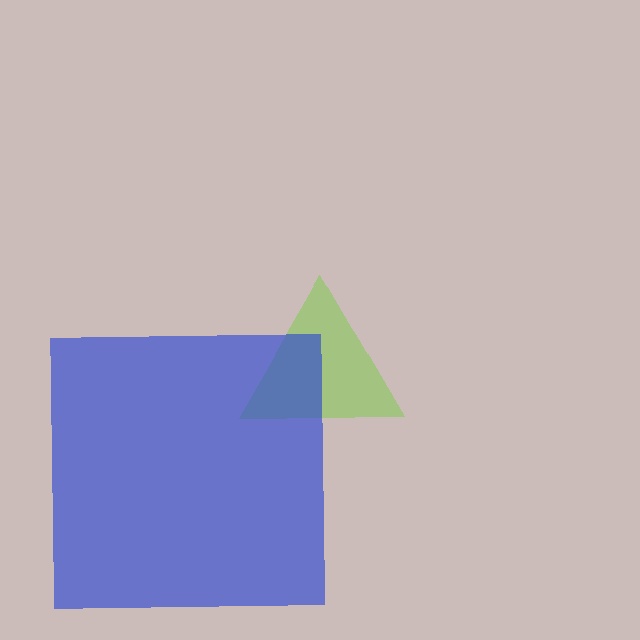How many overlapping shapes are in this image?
There are 2 overlapping shapes in the image.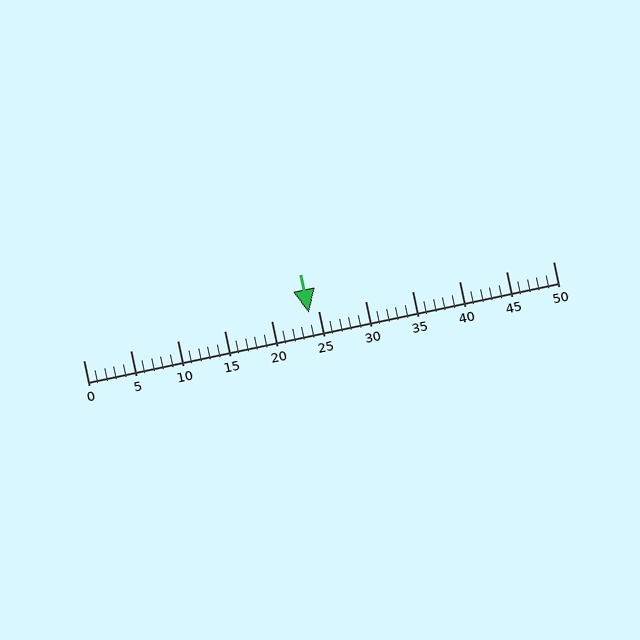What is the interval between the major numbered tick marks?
The major tick marks are spaced 5 units apart.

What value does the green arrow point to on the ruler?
The green arrow points to approximately 24.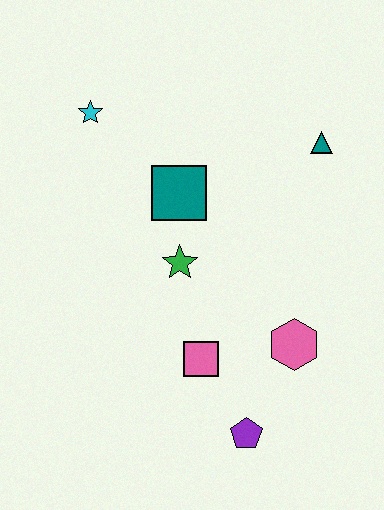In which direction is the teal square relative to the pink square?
The teal square is above the pink square.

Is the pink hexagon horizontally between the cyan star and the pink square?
No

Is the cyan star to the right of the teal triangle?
No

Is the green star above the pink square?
Yes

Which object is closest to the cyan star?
The teal square is closest to the cyan star.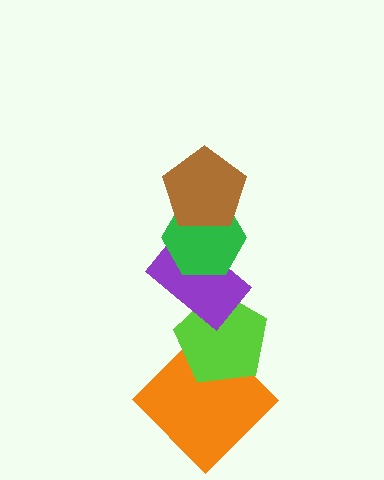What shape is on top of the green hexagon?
The brown pentagon is on top of the green hexagon.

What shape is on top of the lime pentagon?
The purple rectangle is on top of the lime pentagon.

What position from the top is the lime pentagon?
The lime pentagon is 4th from the top.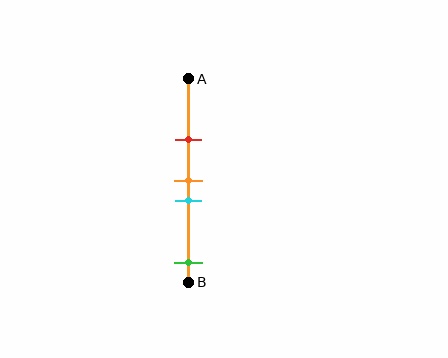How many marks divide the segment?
There are 4 marks dividing the segment.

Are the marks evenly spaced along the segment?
No, the marks are not evenly spaced.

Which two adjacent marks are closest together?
The orange and cyan marks are the closest adjacent pair.